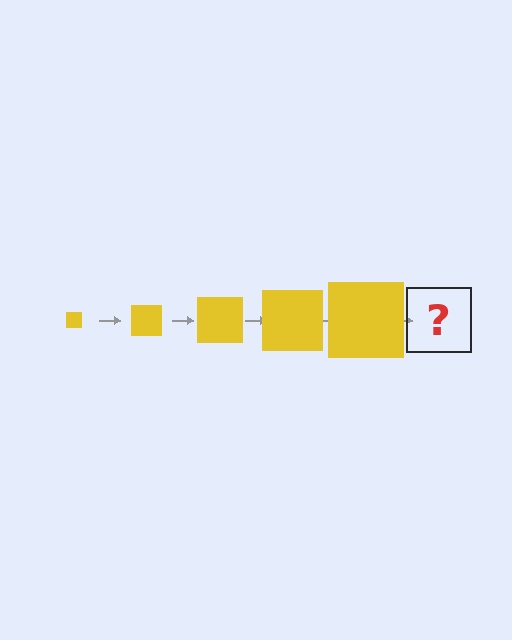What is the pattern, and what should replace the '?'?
The pattern is that the square gets progressively larger each step. The '?' should be a yellow square, larger than the previous one.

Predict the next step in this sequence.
The next step is a yellow square, larger than the previous one.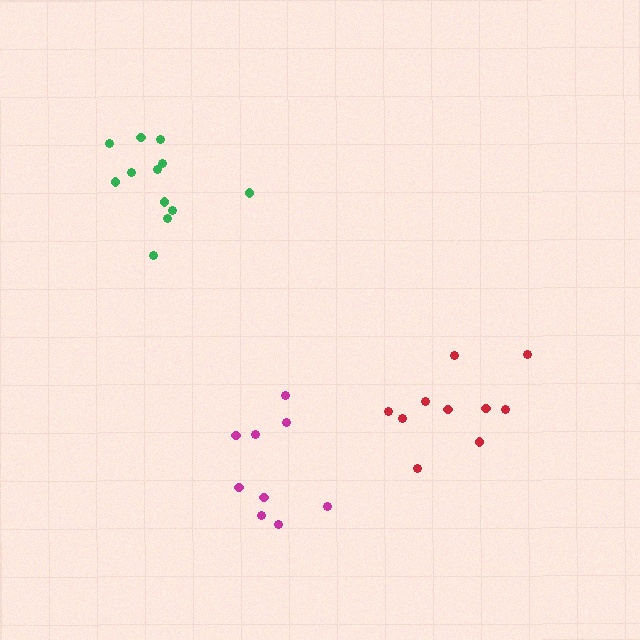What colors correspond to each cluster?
The clusters are colored: red, green, magenta.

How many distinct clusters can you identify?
There are 3 distinct clusters.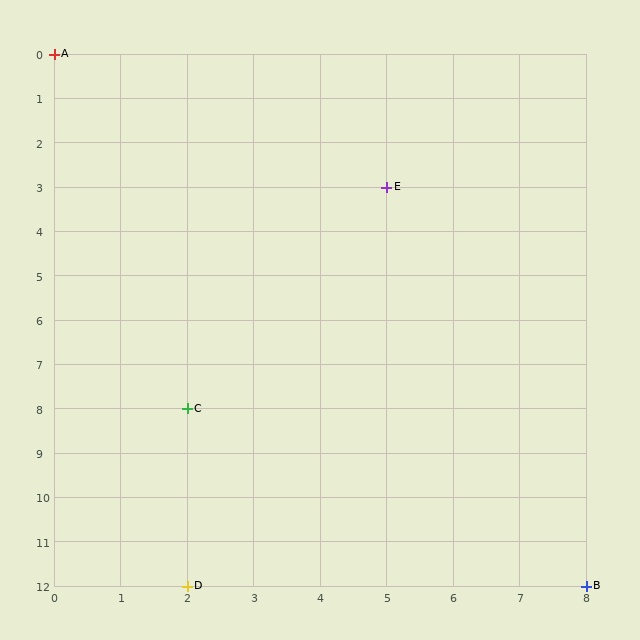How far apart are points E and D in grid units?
Points E and D are 3 columns and 9 rows apart (about 9.5 grid units diagonally).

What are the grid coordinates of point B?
Point B is at grid coordinates (8, 12).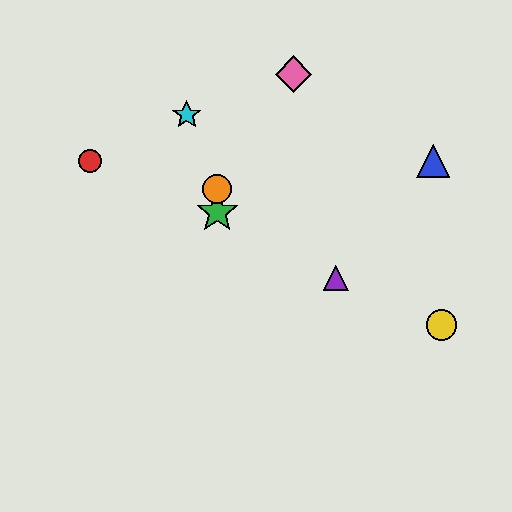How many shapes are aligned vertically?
2 shapes (the green star, the orange circle) are aligned vertically.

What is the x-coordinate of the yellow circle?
The yellow circle is at x≈442.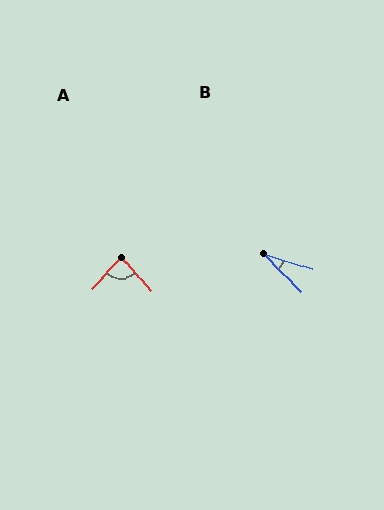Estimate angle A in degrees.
Approximately 83 degrees.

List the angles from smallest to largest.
B (28°), A (83°).